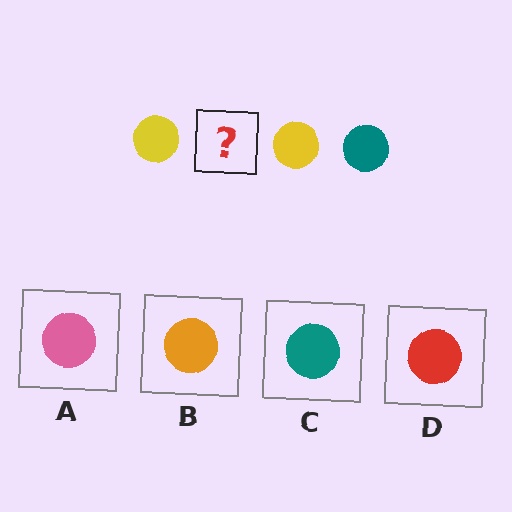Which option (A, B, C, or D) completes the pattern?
C.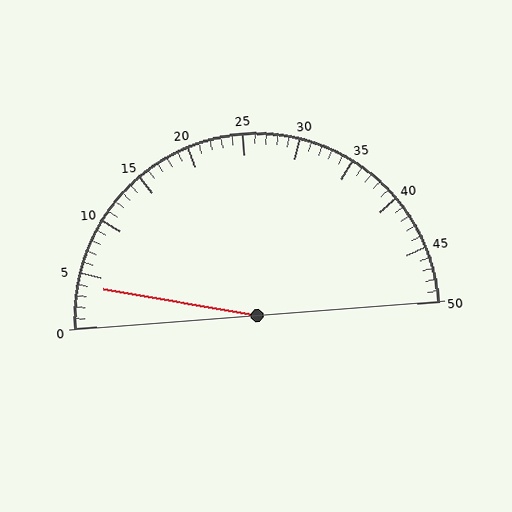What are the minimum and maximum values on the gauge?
The gauge ranges from 0 to 50.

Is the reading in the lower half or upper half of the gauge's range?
The reading is in the lower half of the range (0 to 50).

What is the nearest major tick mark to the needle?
The nearest major tick mark is 5.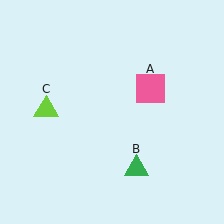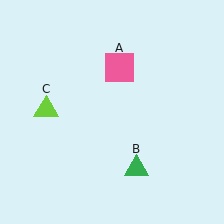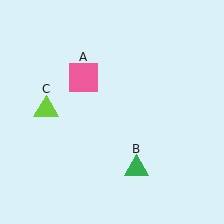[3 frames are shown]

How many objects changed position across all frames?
1 object changed position: pink square (object A).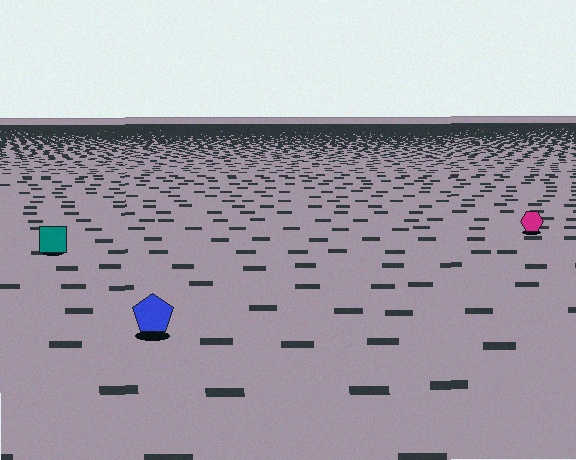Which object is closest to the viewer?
The blue pentagon is closest. The texture marks near it are larger and more spread out.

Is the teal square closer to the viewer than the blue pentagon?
No. The blue pentagon is closer — you can tell from the texture gradient: the ground texture is coarser near it.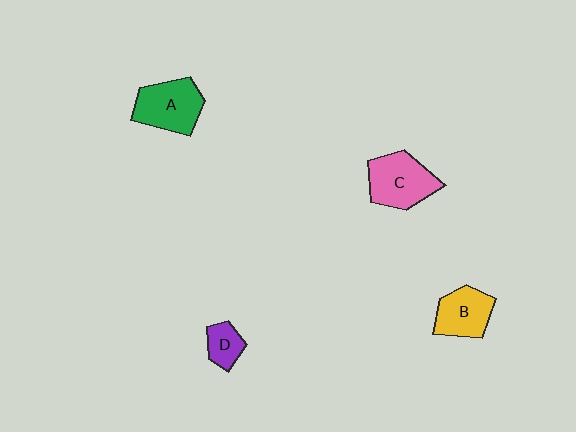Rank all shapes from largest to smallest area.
From largest to smallest: C (pink), A (green), B (yellow), D (purple).